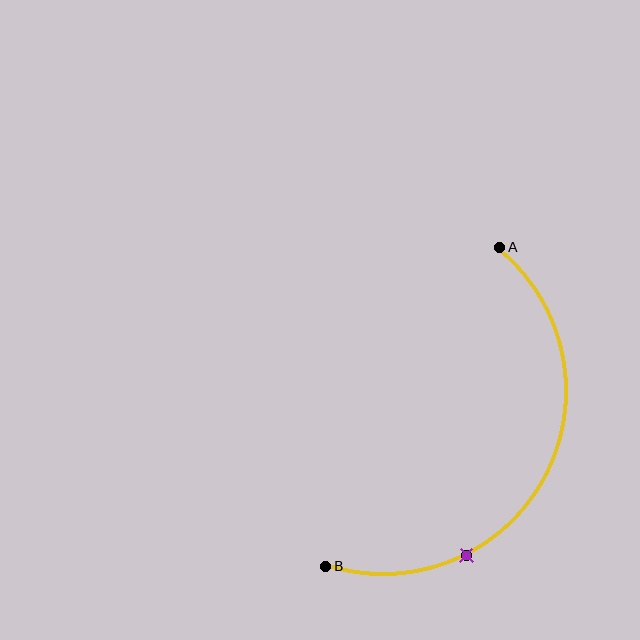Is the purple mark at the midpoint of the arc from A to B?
No. The purple mark lies on the arc but is closer to endpoint B. The arc midpoint would be at the point on the curve equidistant along the arc from both A and B.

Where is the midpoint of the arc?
The arc midpoint is the point on the curve farthest from the straight line joining A and B. It sits to the right of that line.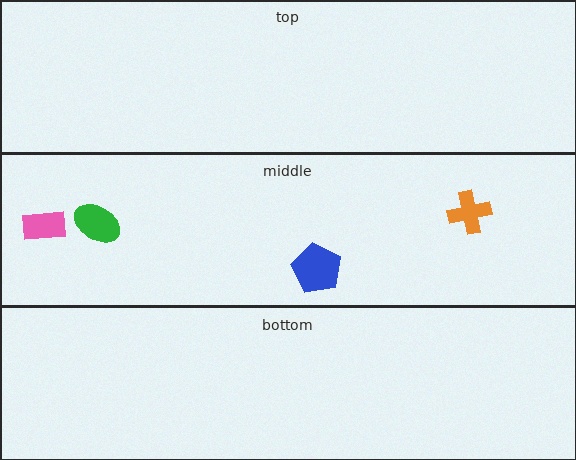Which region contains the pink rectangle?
The middle region.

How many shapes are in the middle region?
4.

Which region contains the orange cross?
The middle region.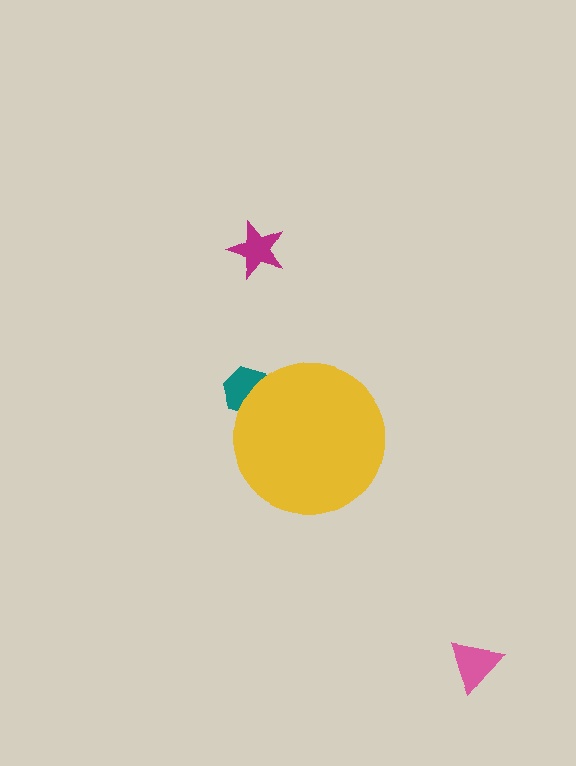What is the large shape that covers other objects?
A yellow circle.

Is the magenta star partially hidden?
No, the magenta star is fully visible.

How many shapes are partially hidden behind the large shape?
1 shape is partially hidden.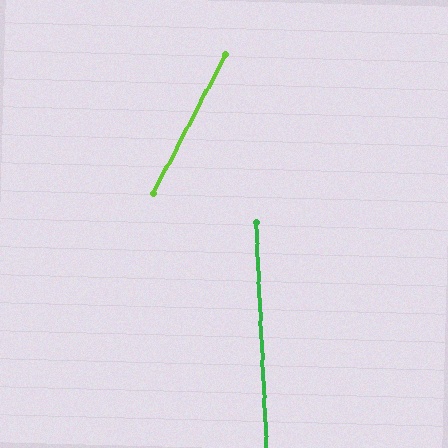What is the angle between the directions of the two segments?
Approximately 30 degrees.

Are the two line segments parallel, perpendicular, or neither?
Neither parallel nor perpendicular — they differ by about 30°.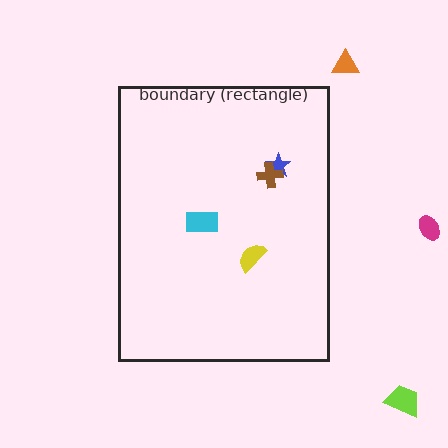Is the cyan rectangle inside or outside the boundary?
Inside.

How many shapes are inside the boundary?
4 inside, 3 outside.